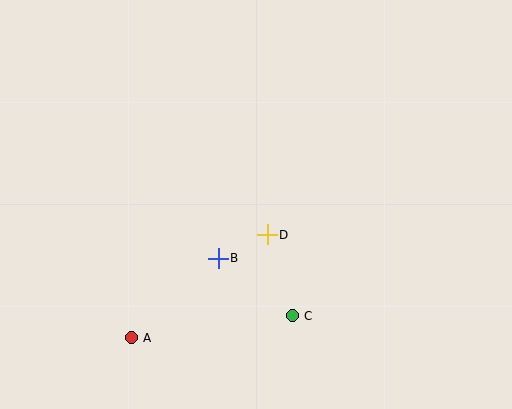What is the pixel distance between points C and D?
The distance between C and D is 85 pixels.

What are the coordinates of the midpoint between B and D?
The midpoint between B and D is at (243, 246).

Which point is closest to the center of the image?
Point D at (267, 235) is closest to the center.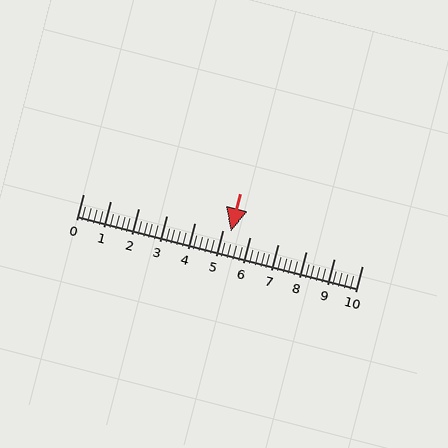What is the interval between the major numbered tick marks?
The major tick marks are spaced 1 units apart.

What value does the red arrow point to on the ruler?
The red arrow points to approximately 5.3.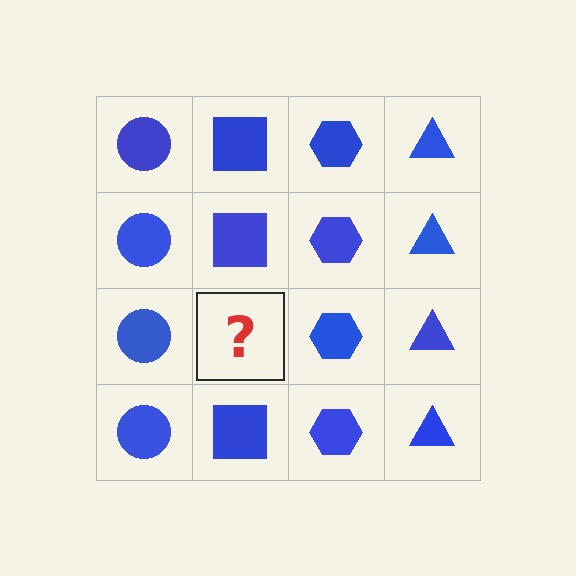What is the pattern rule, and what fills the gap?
The rule is that each column has a consistent shape. The gap should be filled with a blue square.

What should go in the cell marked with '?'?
The missing cell should contain a blue square.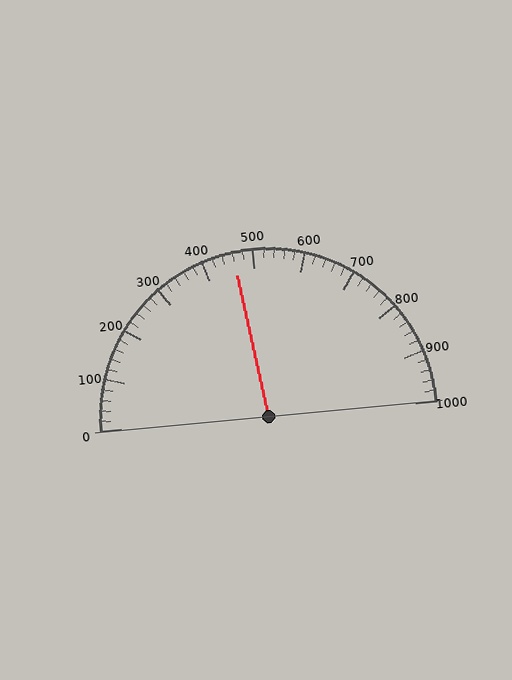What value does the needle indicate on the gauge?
The needle indicates approximately 460.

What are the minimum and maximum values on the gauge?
The gauge ranges from 0 to 1000.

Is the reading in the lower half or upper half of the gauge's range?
The reading is in the lower half of the range (0 to 1000).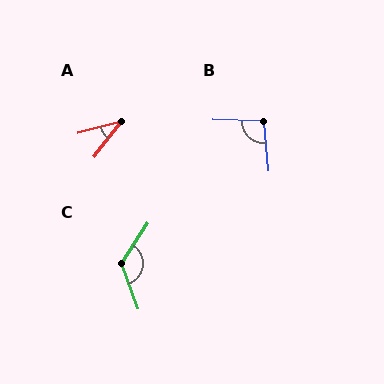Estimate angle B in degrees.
Approximately 97 degrees.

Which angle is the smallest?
A, at approximately 38 degrees.